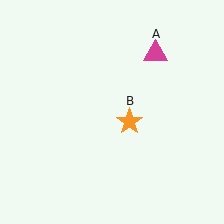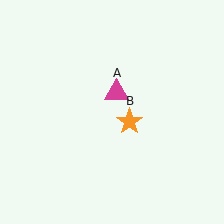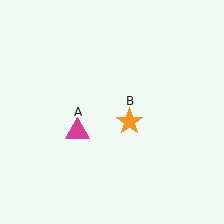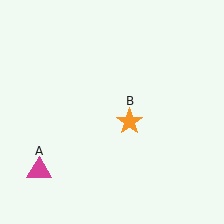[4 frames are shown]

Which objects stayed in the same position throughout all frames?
Orange star (object B) remained stationary.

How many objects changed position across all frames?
1 object changed position: magenta triangle (object A).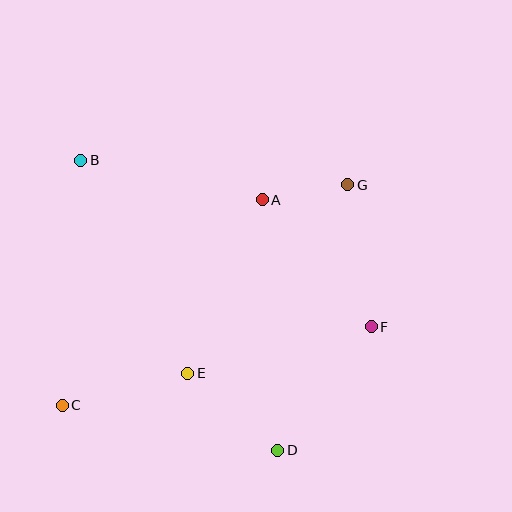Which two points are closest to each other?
Points A and G are closest to each other.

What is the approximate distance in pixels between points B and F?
The distance between B and F is approximately 335 pixels.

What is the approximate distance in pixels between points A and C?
The distance between A and C is approximately 287 pixels.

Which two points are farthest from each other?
Points C and G are farthest from each other.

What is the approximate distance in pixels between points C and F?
The distance between C and F is approximately 319 pixels.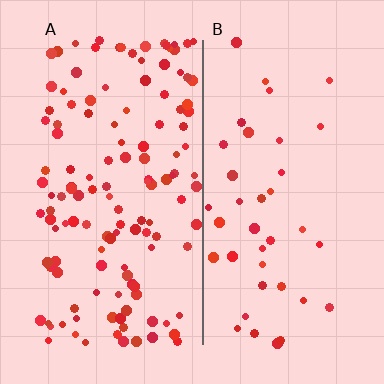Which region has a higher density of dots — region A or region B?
A (the left).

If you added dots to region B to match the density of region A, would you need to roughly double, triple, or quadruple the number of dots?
Approximately triple.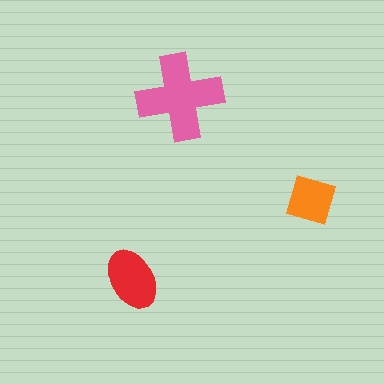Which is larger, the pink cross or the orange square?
The pink cross.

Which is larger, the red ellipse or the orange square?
The red ellipse.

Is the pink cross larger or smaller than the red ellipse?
Larger.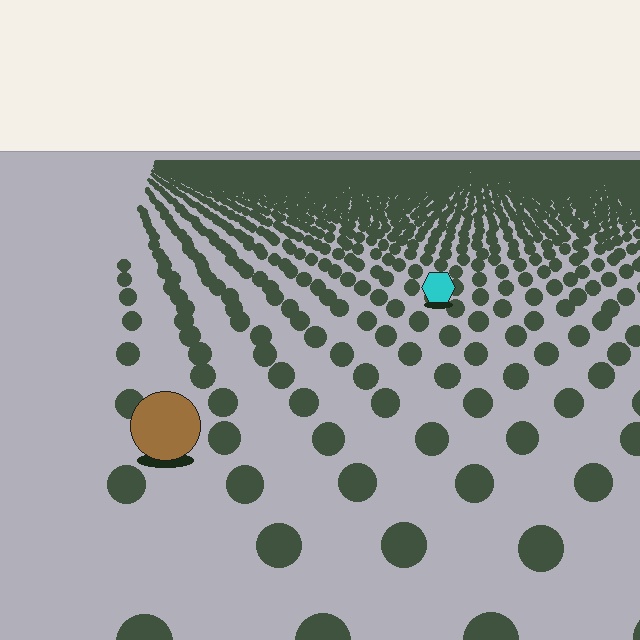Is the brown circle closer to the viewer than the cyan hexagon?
Yes. The brown circle is closer — you can tell from the texture gradient: the ground texture is coarser near it.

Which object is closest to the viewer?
The brown circle is closest. The texture marks near it are larger and more spread out.